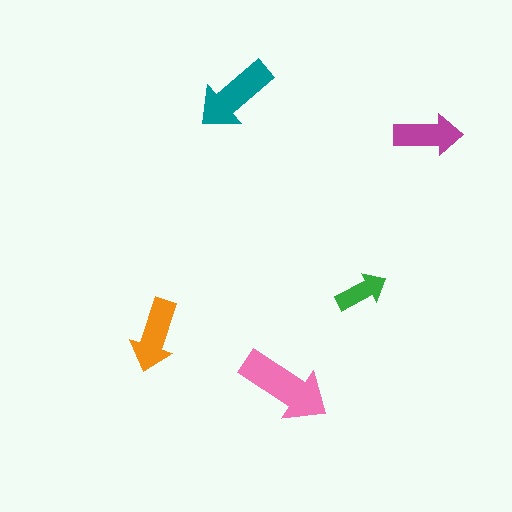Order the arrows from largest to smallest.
the pink one, the teal one, the orange one, the magenta one, the green one.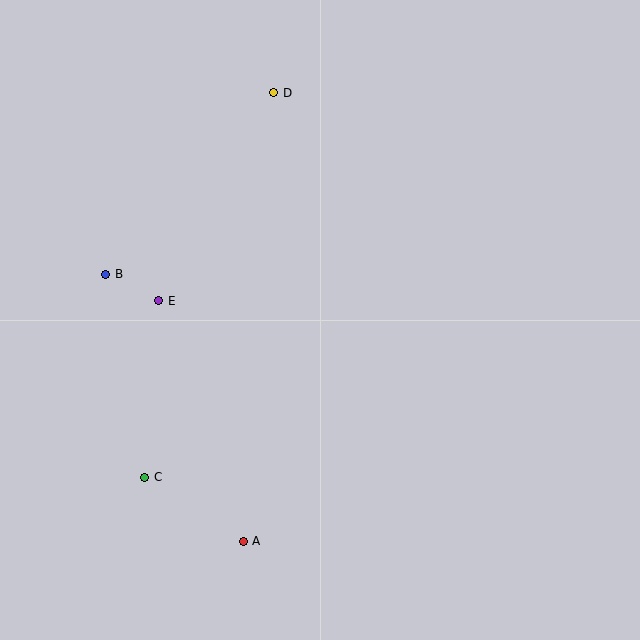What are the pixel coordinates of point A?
Point A is at (243, 541).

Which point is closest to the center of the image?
Point E at (158, 301) is closest to the center.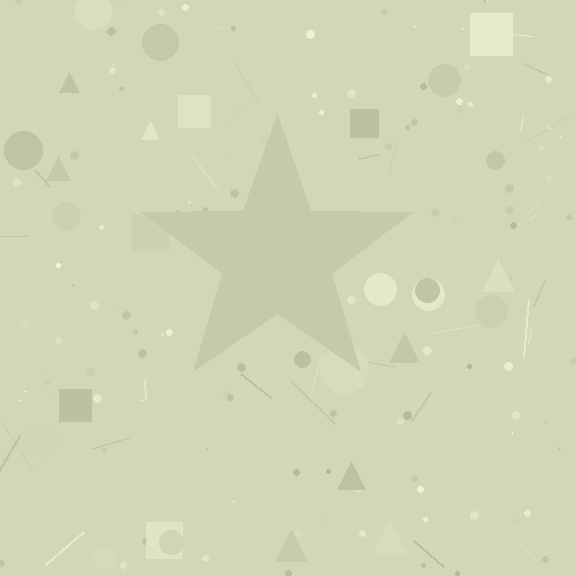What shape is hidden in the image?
A star is hidden in the image.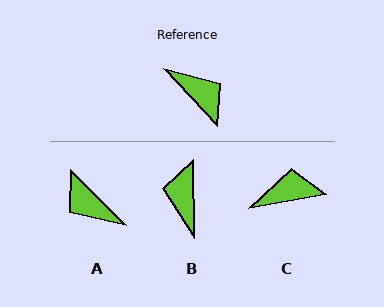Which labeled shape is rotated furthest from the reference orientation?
A, about 178 degrees away.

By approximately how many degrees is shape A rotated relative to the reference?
Approximately 178 degrees clockwise.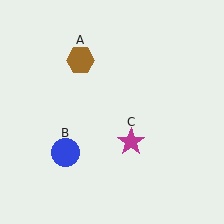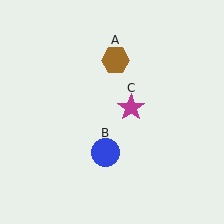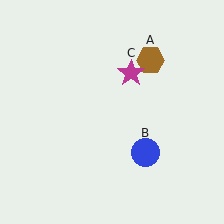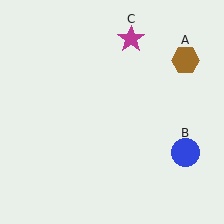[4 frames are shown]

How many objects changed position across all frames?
3 objects changed position: brown hexagon (object A), blue circle (object B), magenta star (object C).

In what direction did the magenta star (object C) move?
The magenta star (object C) moved up.